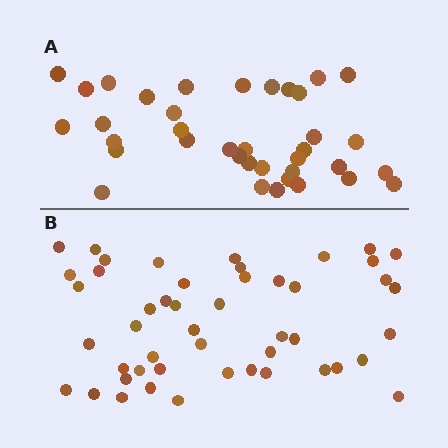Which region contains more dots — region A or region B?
Region B (the bottom region) has more dots.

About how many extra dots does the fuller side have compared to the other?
Region B has roughly 12 or so more dots than region A.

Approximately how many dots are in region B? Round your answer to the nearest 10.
About 50 dots. (The exact count is 48, which rounds to 50.)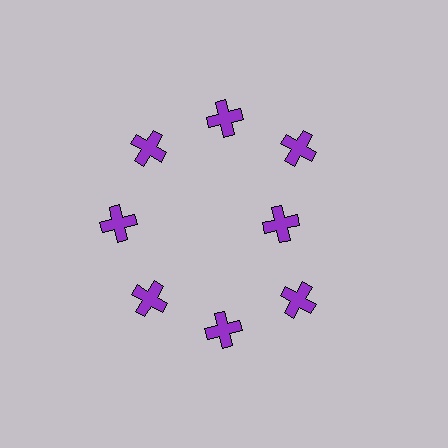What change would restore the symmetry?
The symmetry would be restored by moving it outward, back onto the ring so that all 8 crosses sit at equal angles and equal distance from the center.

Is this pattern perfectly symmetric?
No. The 8 purple crosses are arranged in a ring, but one element near the 3 o'clock position is pulled inward toward the center, breaking the 8-fold rotational symmetry.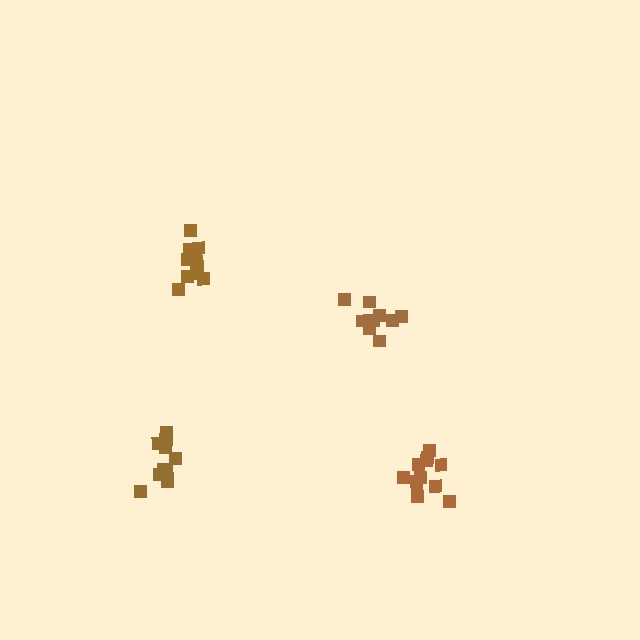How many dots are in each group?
Group 1: 12 dots, Group 2: 10 dots, Group 3: 11 dots, Group 4: 12 dots (45 total).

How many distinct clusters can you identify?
There are 4 distinct clusters.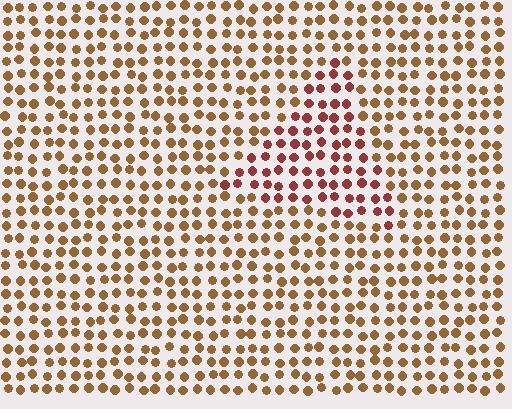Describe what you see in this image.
The image is filled with small brown elements in a uniform arrangement. A triangle-shaped region is visible where the elements are tinted to a slightly different hue, forming a subtle color boundary.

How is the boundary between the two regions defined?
The boundary is defined purely by a slight shift in hue (about 34 degrees). Spacing, size, and orientation are identical on both sides.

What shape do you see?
I see a triangle.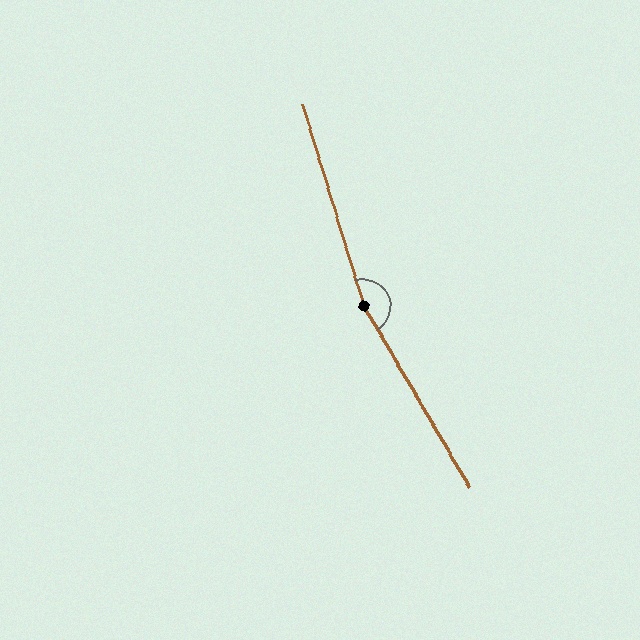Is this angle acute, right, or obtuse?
It is obtuse.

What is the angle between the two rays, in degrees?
Approximately 166 degrees.